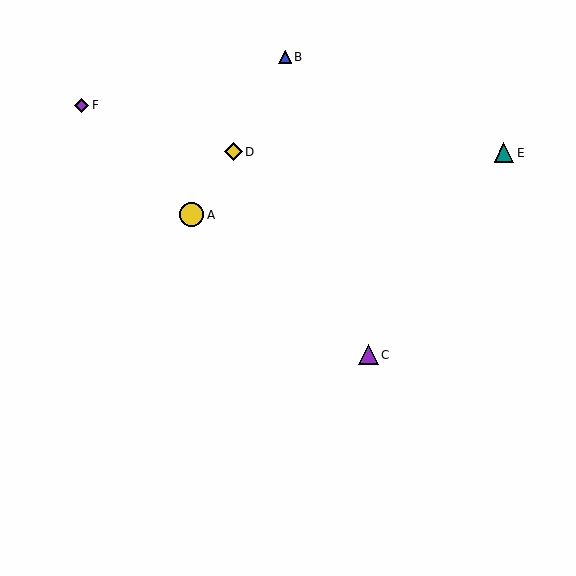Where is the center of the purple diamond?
The center of the purple diamond is at (82, 105).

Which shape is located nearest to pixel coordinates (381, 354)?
The purple triangle (labeled C) at (369, 355) is nearest to that location.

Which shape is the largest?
The yellow circle (labeled A) is the largest.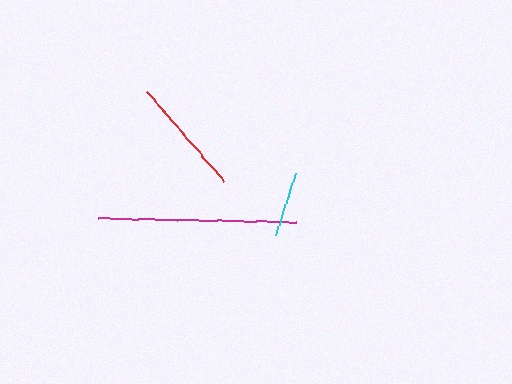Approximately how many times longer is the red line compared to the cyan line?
The red line is approximately 1.8 times the length of the cyan line.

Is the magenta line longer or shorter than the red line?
The magenta line is longer than the red line.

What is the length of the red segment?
The red segment is approximately 118 pixels long.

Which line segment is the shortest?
The cyan line is the shortest at approximately 65 pixels.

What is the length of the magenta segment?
The magenta segment is approximately 199 pixels long.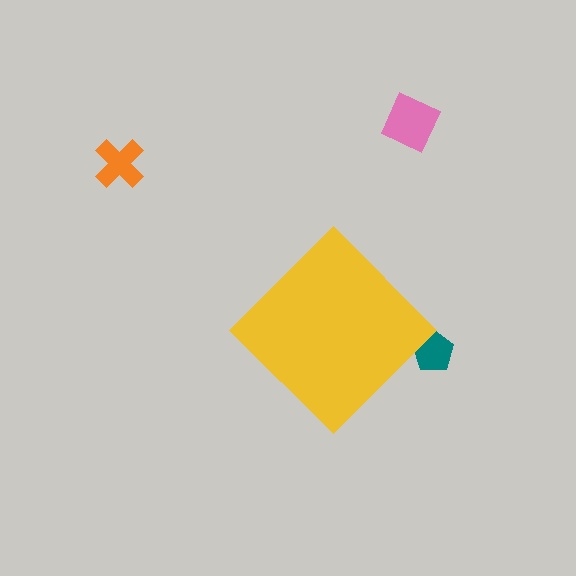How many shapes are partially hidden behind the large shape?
1 shape is partially hidden.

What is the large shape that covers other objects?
A yellow diamond.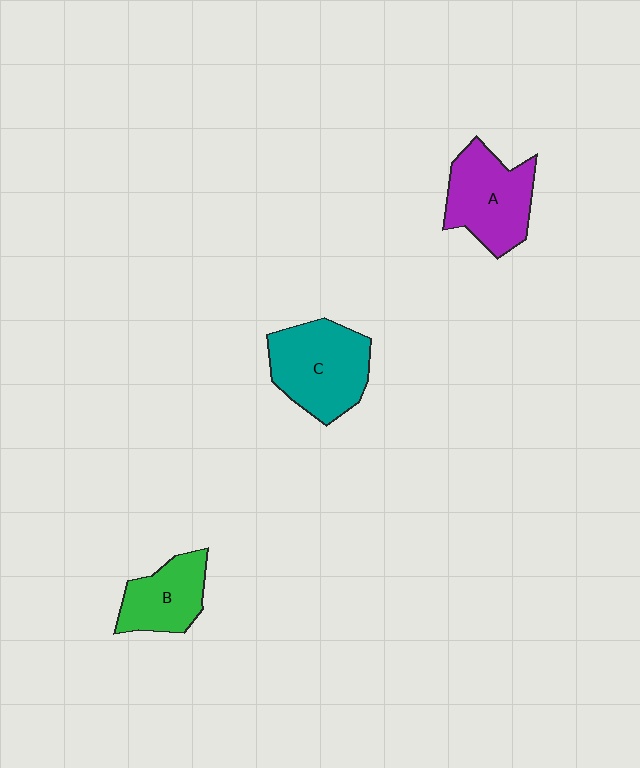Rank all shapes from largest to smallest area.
From largest to smallest: C (teal), A (purple), B (green).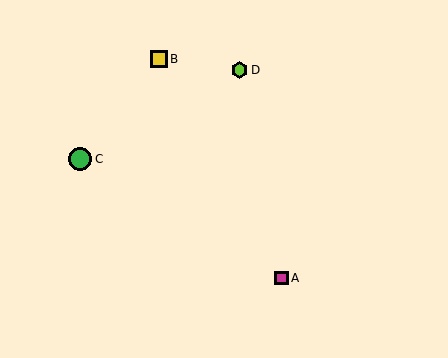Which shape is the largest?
The green circle (labeled C) is the largest.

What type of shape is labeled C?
Shape C is a green circle.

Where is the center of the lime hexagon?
The center of the lime hexagon is at (239, 70).